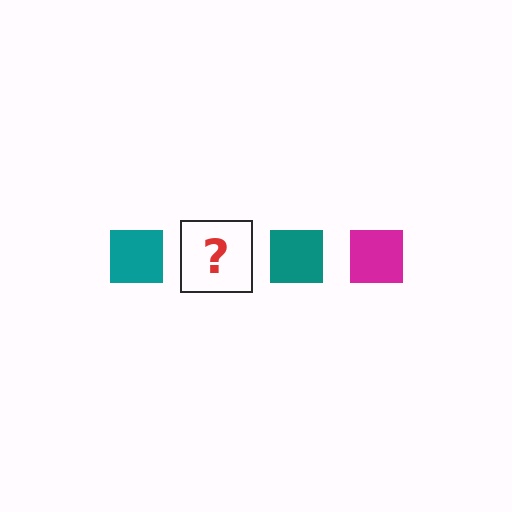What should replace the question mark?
The question mark should be replaced with a magenta square.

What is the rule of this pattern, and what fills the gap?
The rule is that the pattern cycles through teal, magenta squares. The gap should be filled with a magenta square.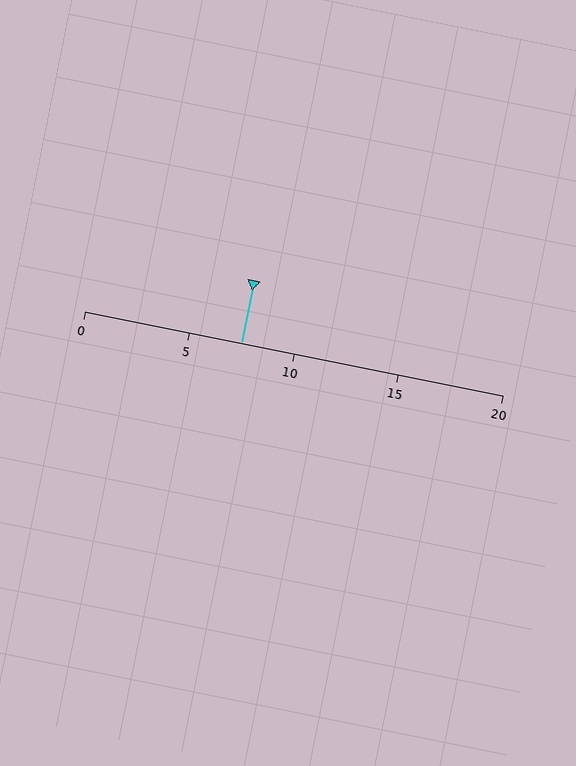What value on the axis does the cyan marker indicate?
The marker indicates approximately 7.5.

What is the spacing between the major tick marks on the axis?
The major ticks are spaced 5 apart.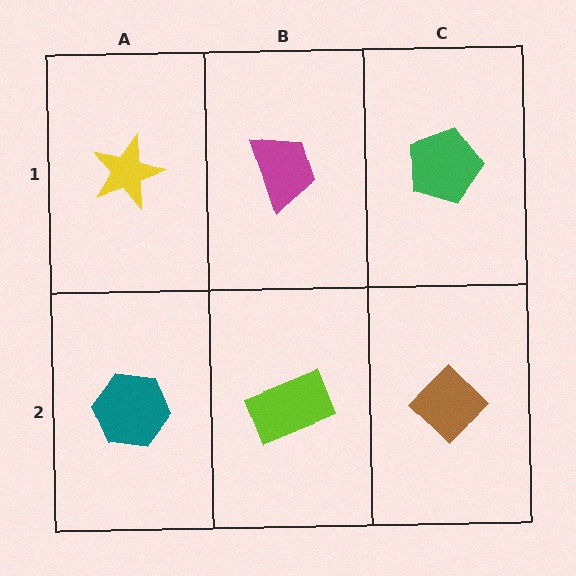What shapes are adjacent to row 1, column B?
A lime rectangle (row 2, column B), a yellow star (row 1, column A), a green pentagon (row 1, column C).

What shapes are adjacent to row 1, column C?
A brown diamond (row 2, column C), a magenta trapezoid (row 1, column B).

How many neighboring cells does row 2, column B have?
3.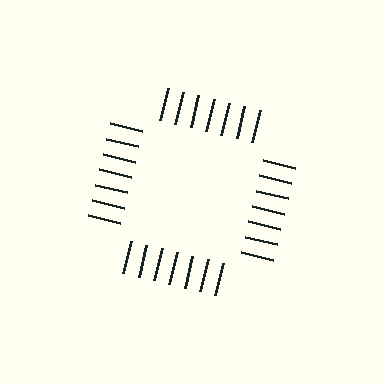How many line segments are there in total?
28 — 7 along each of the 4 edges.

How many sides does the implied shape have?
4 sides — the line-ends trace a square.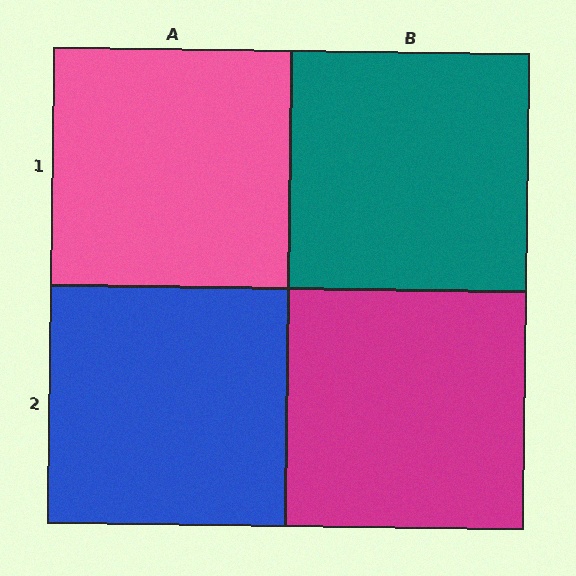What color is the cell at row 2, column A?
Blue.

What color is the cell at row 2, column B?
Magenta.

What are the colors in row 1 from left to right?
Pink, teal.